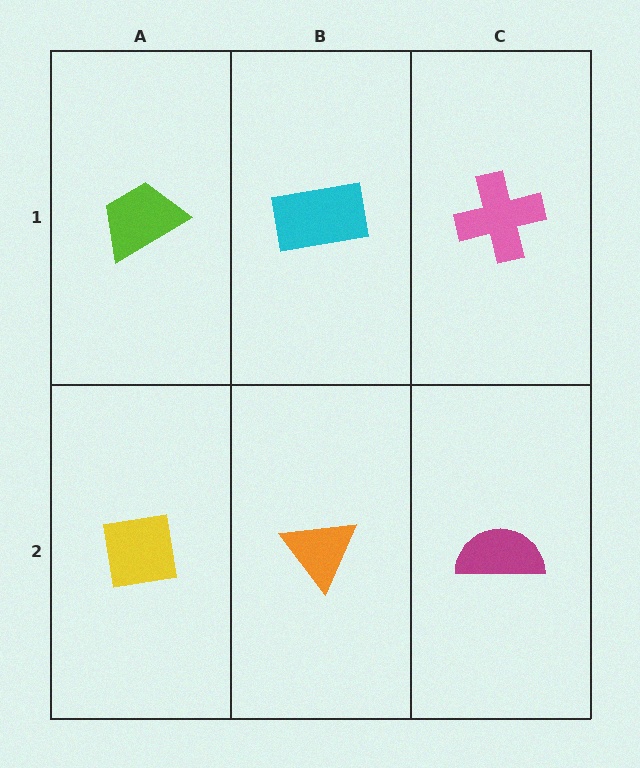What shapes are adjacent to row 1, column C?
A magenta semicircle (row 2, column C), a cyan rectangle (row 1, column B).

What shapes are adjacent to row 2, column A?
A lime trapezoid (row 1, column A), an orange triangle (row 2, column B).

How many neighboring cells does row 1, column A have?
2.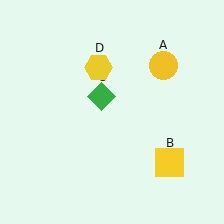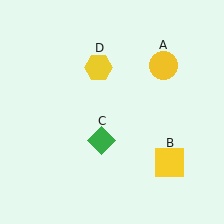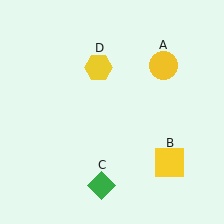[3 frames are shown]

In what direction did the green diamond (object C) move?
The green diamond (object C) moved down.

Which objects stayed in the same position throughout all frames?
Yellow circle (object A) and yellow square (object B) and yellow hexagon (object D) remained stationary.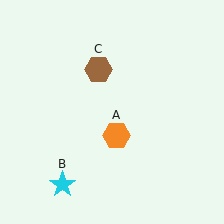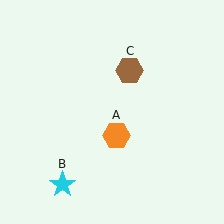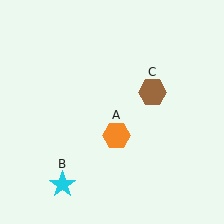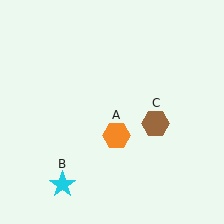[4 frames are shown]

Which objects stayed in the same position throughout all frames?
Orange hexagon (object A) and cyan star (object B) remained stationary.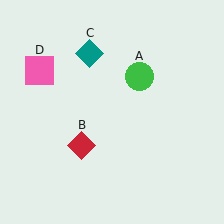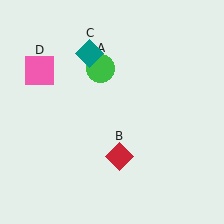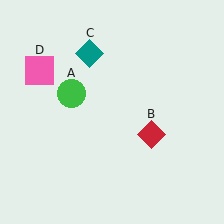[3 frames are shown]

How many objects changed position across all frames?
2 objects changed position: green circle (object A), red diamond (object B).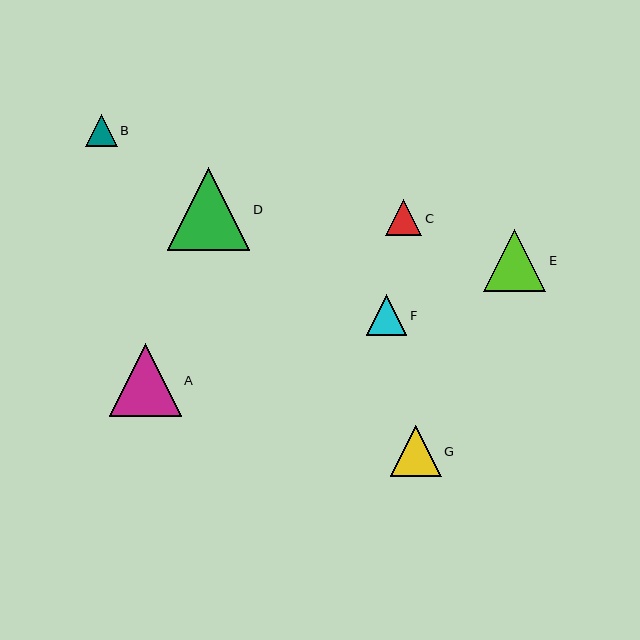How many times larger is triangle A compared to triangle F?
Triangle A is approximately 1.8 times the size of triangle F.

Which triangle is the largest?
Triangle D is the largest with a size of approximately 83 pixels.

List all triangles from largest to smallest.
From largest to smallest: D, A, E, G, F, C, B.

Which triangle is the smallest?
Triangle B is the smallest with a size of approximately 32 pixels.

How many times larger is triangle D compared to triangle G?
Triangle D is approximately 1.6 times the size of triangle G.